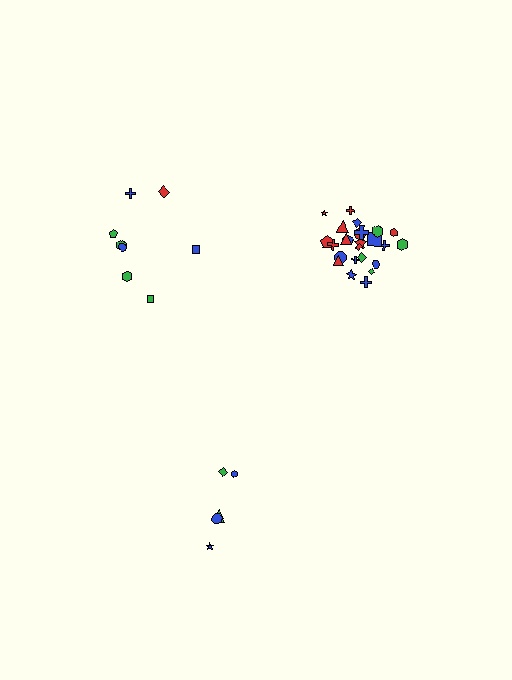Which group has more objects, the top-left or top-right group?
The top-right group.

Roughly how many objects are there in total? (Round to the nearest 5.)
Roughly 40 objects in total.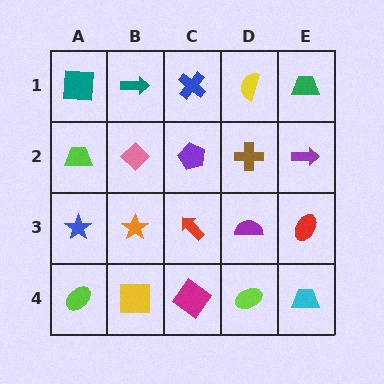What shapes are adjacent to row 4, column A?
A blue star (row 3, column A), a yellow square (row 4, column B).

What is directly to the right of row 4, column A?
A yellow square.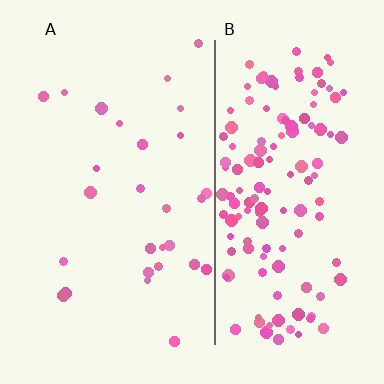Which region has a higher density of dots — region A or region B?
B (the right).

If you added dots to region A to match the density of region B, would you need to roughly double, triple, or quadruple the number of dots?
Approximately quadruple.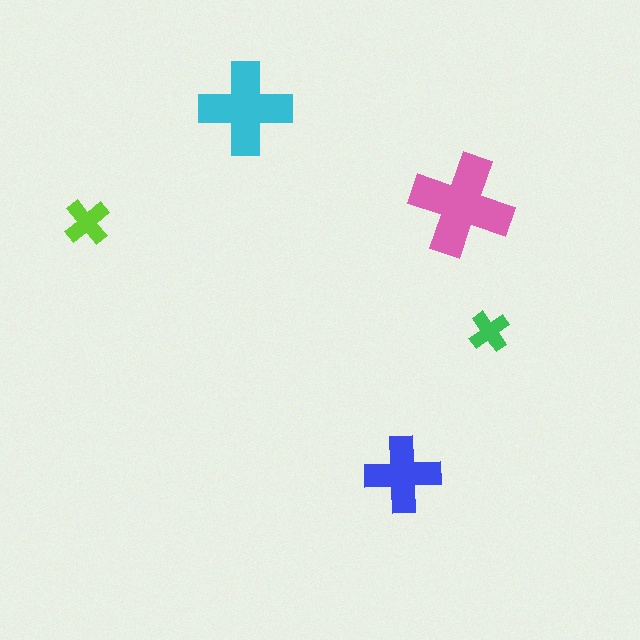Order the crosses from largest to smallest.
the pink one, the cyan one, the blue one, the lime one, the green one.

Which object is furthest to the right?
The green cross is rightmost.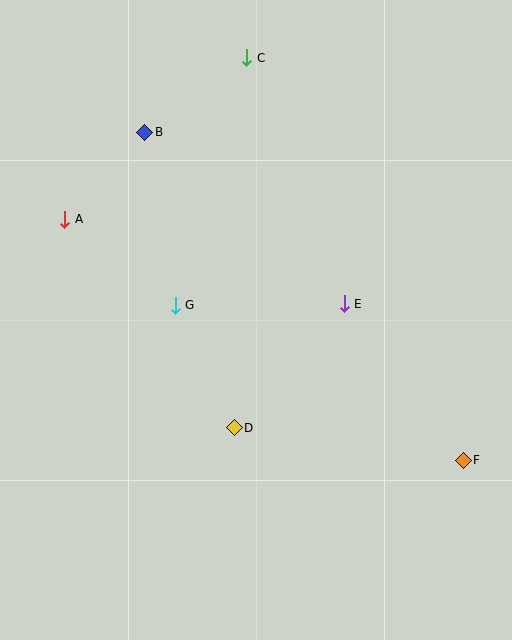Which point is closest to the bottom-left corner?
Point D is closest to the bottom-left corner.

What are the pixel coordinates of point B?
Point B is at (145, 132).